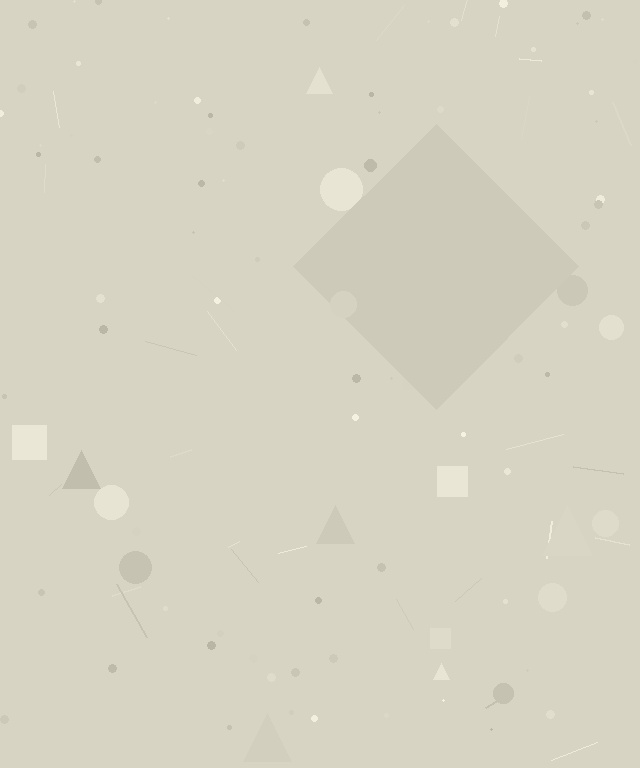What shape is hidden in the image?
A diamond is hidden in the image.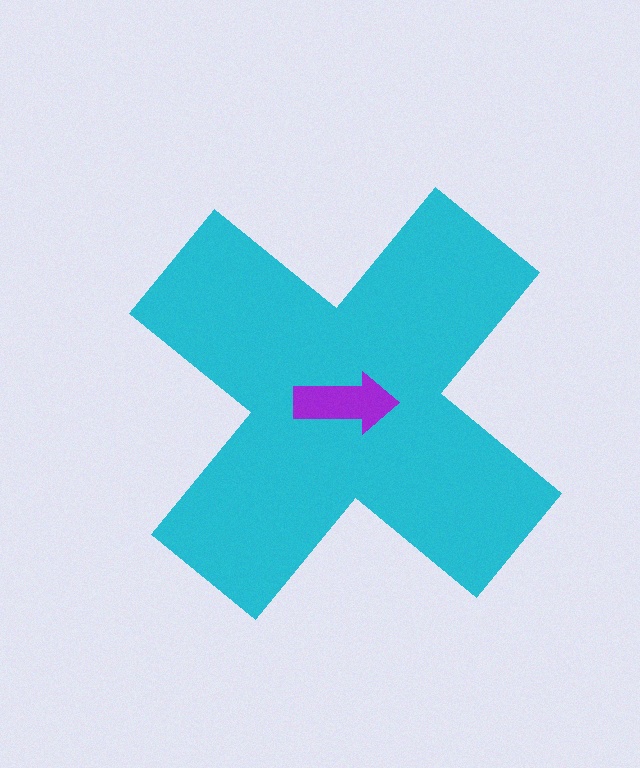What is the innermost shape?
The purple arrow.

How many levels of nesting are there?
2.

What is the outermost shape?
The cyan cross.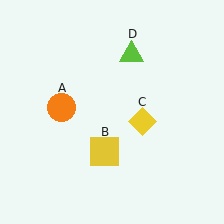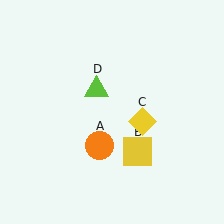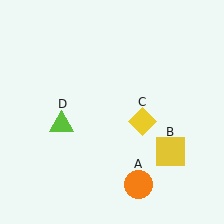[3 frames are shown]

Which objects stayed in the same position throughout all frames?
Yellow diamond (object C) remained stationary.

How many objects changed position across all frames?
3 objects changed position: orange circle (object A), yellow square (object B), lime triangle (object D).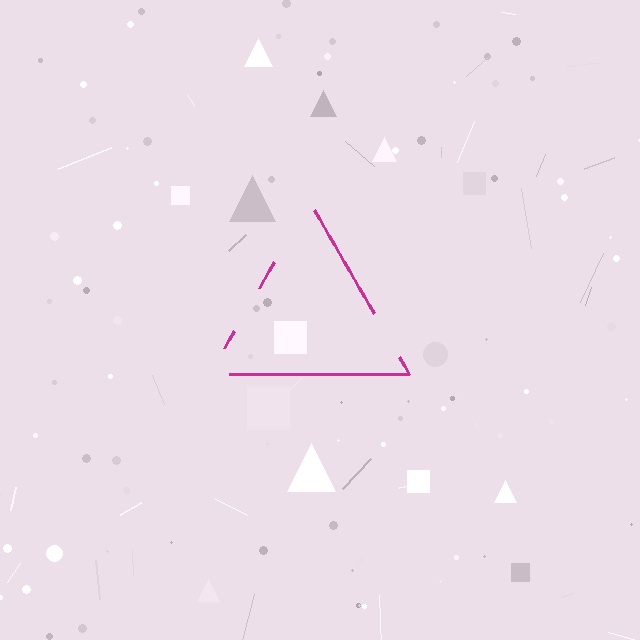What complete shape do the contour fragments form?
The contour fragments form a triangle.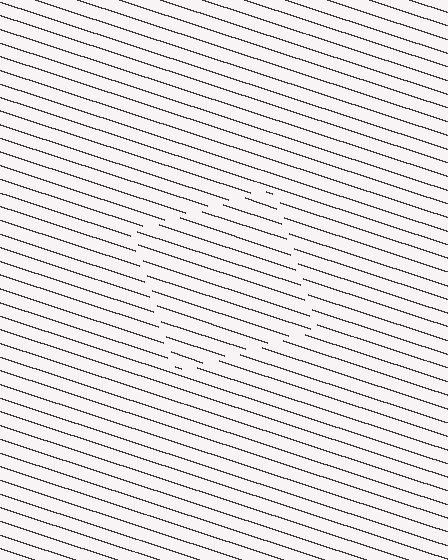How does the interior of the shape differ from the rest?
The interior of the shape contains the same grating, shifted by half a period — the contour is defined by the phase discontinuity where line-ends from the inner and outer gratings abut.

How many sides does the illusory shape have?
4 sides — the line-ends trace a square.